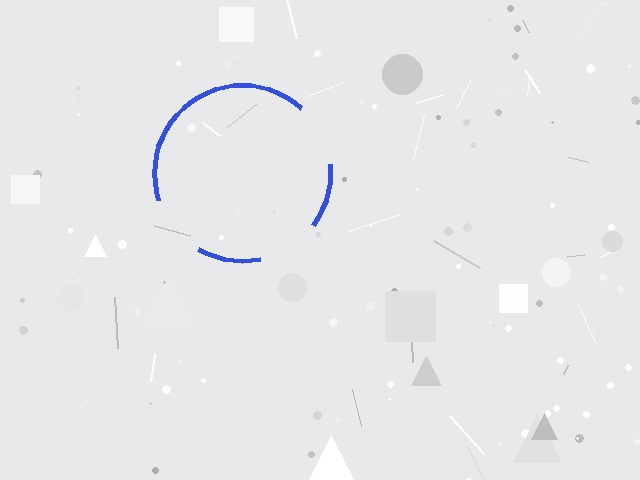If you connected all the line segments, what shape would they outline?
They would outline a circle.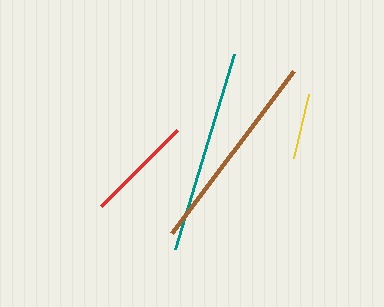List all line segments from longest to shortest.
From longest to shortest: teal, brown, red, yellow.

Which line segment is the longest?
The teal line is the longest at approximately 204 pixels.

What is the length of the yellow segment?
The yellow segment is approximately 66 pixels long.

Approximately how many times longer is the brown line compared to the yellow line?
The brown line is approximately 3.1 times the length of the yellow line.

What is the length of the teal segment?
The teal segment is approximately 204 pixels long.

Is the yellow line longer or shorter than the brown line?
The brown line is longer than the yellow line.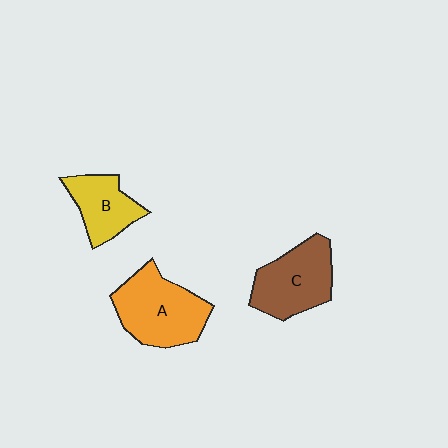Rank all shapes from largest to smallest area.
From largest to smallest: A (orange), C (brown), B (yellow).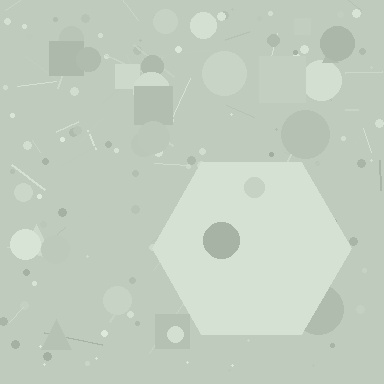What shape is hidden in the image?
A hexagon is hidden in the image.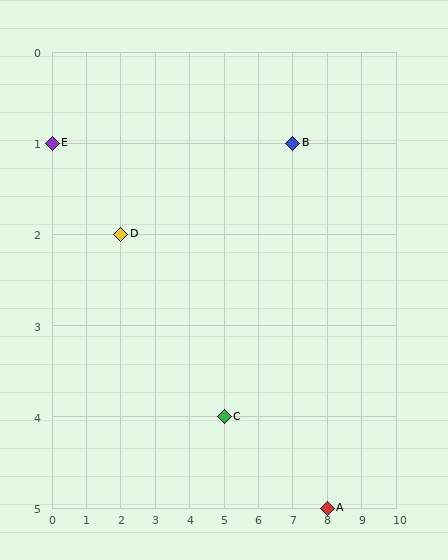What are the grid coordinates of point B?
Point B is at grid coordinates (7, 1).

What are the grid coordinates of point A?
Point A is at grid coordinates (8, 5).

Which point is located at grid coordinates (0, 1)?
Point E is at (0, 1).